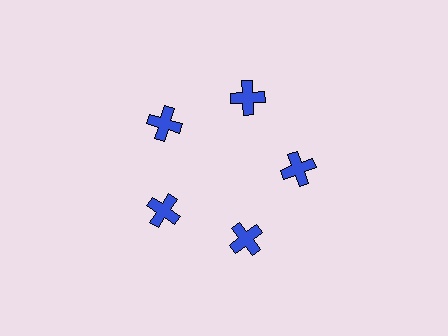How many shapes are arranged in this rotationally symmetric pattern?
There are 5 shapes, arranged in 5 groups of 1.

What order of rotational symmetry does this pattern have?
This pattern has 5-fold rotational symmetry.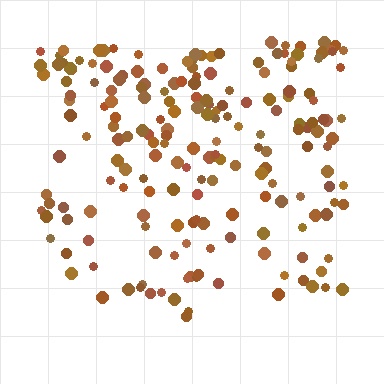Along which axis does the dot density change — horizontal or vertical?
Vertical.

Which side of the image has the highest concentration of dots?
The top.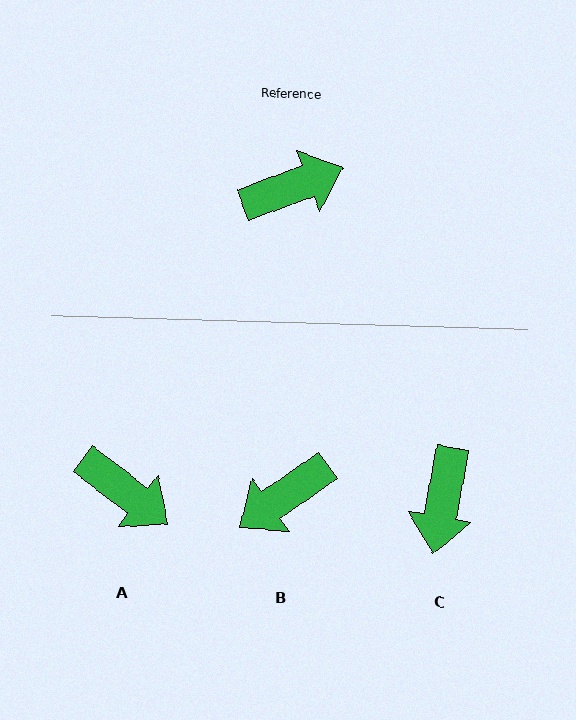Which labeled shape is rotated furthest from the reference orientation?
B, about 166 degrees away.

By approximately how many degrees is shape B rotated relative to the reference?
Approximately 166 degrees clockwise.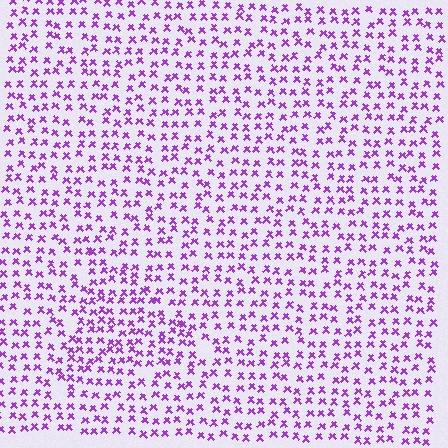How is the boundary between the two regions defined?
The boundary is defined by a change in element density (approximately 1.4x ratio). All elements are the same color, size, and shape.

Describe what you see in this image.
The image contains small purple elements arranged at two different densities. A triangle-shaped region is visible where the elements are more densely packed than the surrounding area.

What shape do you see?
I see a triangle.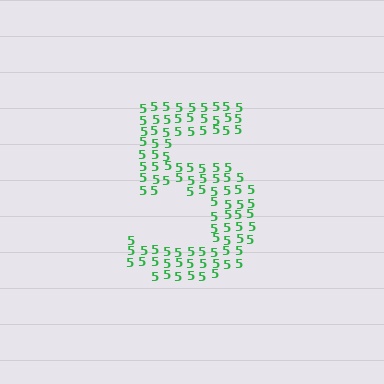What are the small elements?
The small elements are digit 5's.